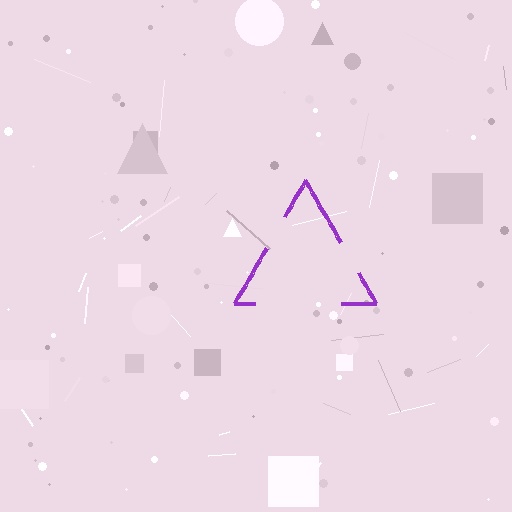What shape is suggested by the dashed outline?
The dashed outline suggests a triangle.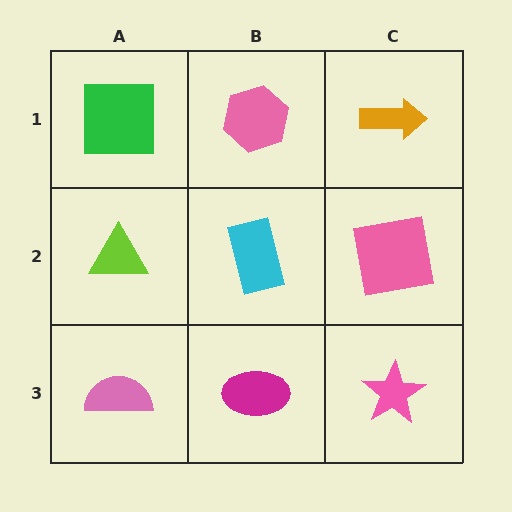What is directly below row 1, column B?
A cyan rectangle.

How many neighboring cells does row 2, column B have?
4.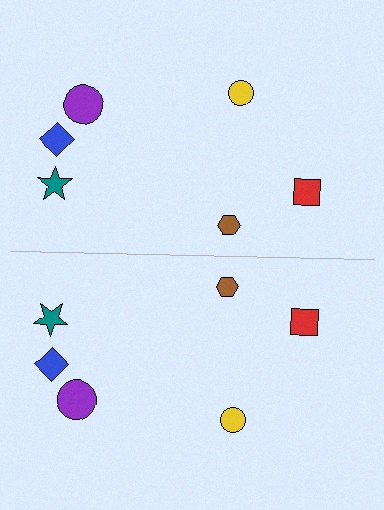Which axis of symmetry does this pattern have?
The pattern has a horizontal axis of symmetry running through the center of the image.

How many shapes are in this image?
There are 12 shapes in this image.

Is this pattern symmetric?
Yes, this pattern has bilateral (reflection) symmetry.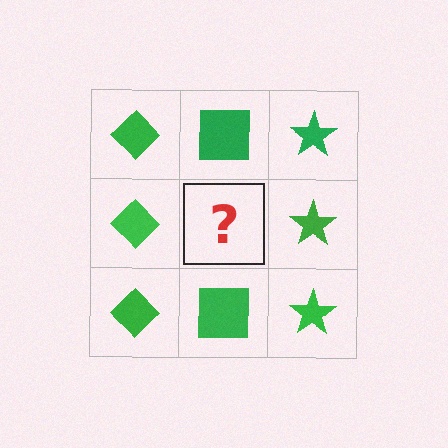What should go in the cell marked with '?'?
The missing cell should contain a green square.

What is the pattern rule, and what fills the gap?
The rule is that each column has a consistent shape. The gap should be filled with a green square.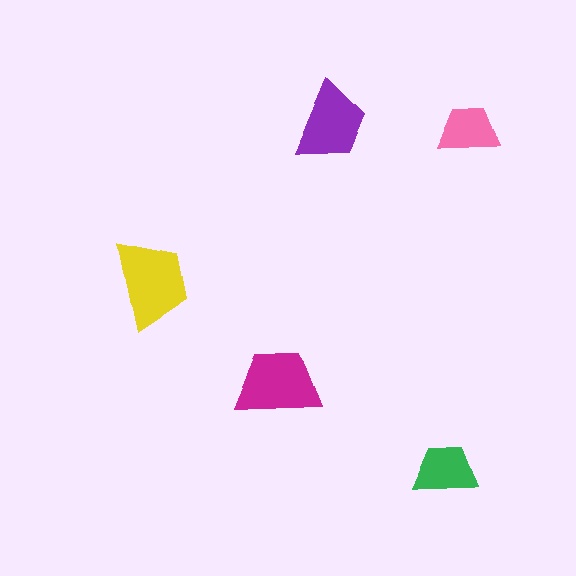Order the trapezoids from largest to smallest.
the yellow one, the magenta one, the purple one, the green one, the pink one.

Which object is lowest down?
The green trapezoid is bottommost.